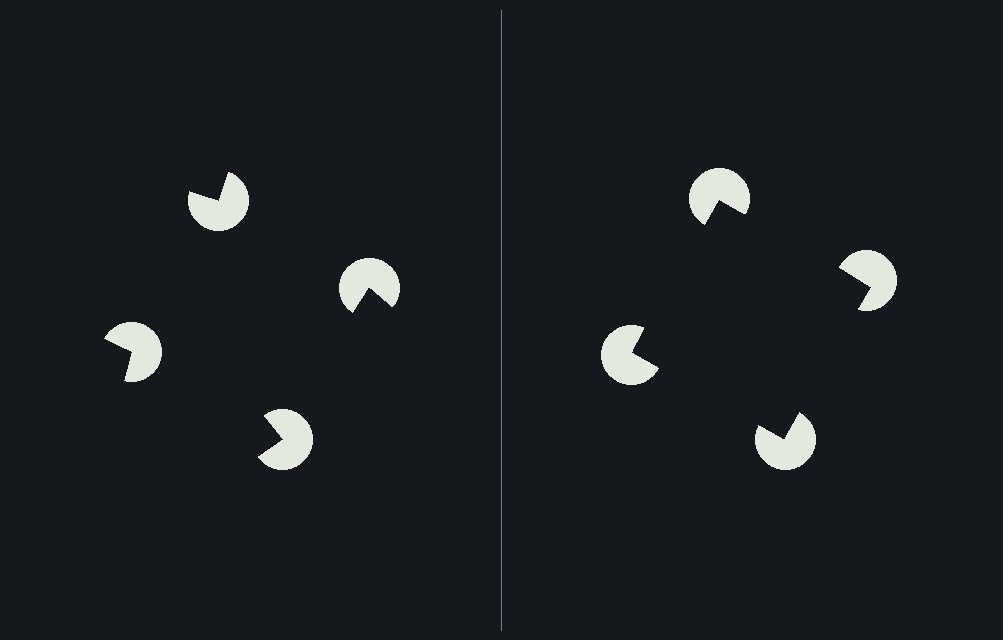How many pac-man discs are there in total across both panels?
8 — 4 on each side.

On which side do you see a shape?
An illusory square appears on the right side. On the left side the wedge cuts are rotated, so no coherent shape forms.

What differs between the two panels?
The pac-man discs are positioned identically on both sides; only the wedge orientations differ. On the right they align to a square; on the left they are misaligned.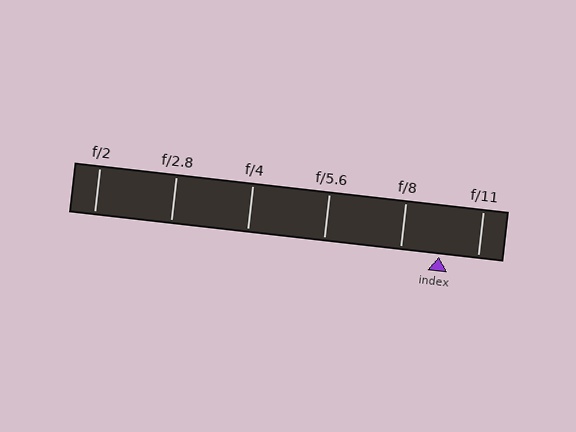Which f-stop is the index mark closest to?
The index mark is closest to f/11.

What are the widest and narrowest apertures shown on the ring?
The widest aperture shown is f/2 and the narrowest is f/11.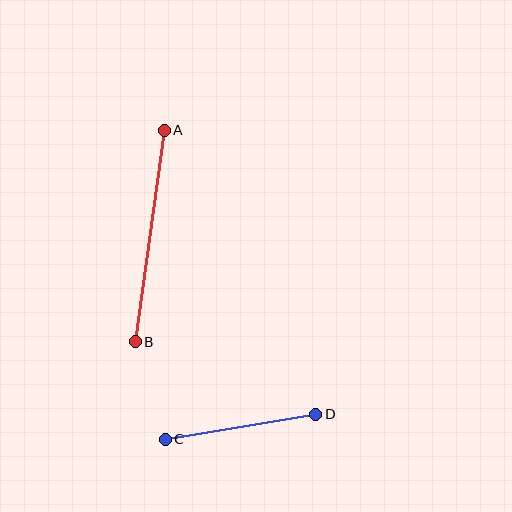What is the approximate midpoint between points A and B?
The midpoint is at approximately (150, 236) pixels.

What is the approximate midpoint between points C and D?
The midpoint is at approximately (240, 427) pixels.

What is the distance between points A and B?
The distance is approximately 214 pixels.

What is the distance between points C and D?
The distance is approximately 153 pixels.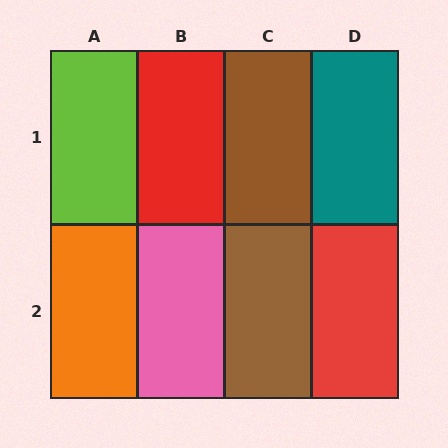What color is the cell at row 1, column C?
Brown.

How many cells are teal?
1 cell is teal.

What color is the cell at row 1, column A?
Lime.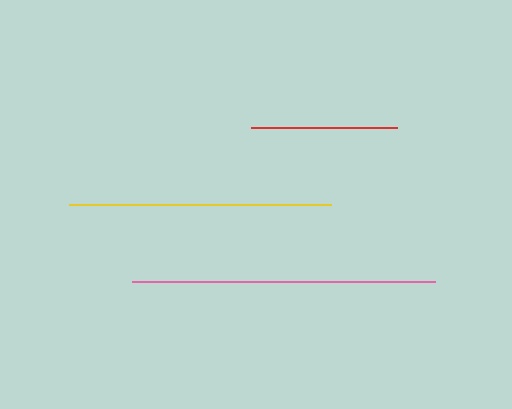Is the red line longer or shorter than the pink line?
The pink line is longer than the red line.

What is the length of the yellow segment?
The yellow segment is approximately 262 pixels long.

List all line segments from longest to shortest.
From longest to shortest: pink, yellow, red.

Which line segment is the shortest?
The red line is the shortest at approximately 146 pixels.